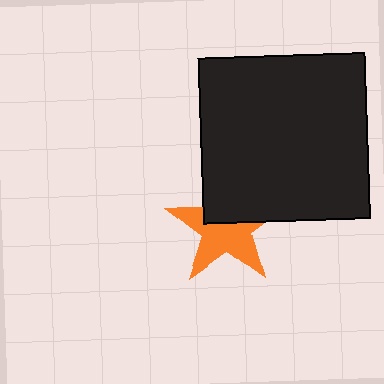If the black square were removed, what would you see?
You would see the complete orange star.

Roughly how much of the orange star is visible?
About half of it is visible (roughly 59%).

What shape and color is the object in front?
The object in front is a black square.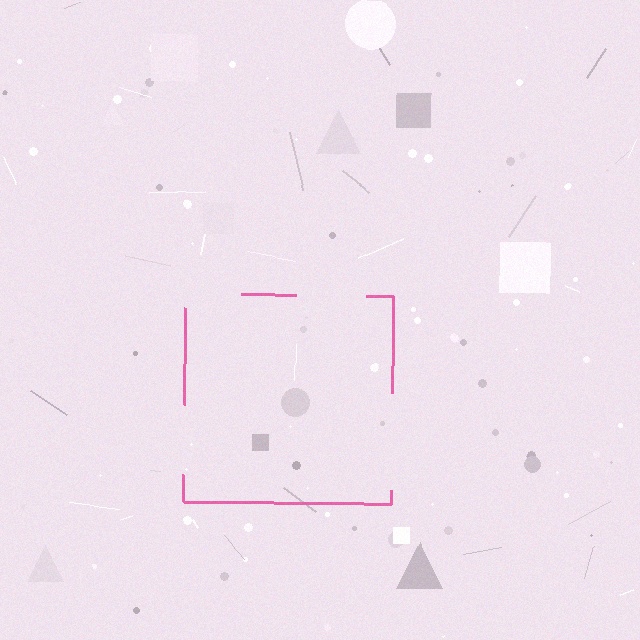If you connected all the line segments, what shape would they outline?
They would outline a square.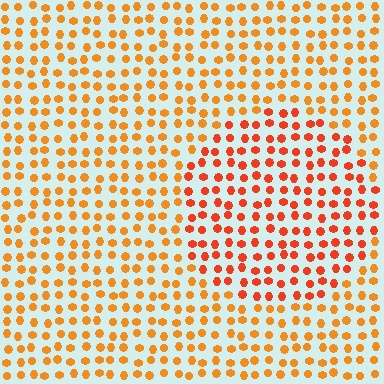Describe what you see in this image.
The image is filled with small orange elements in a uniform arrangement. A circle-shaped region is visible where the elements are tinted to a slightly different hue, forming a subtle color boundary.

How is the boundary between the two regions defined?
The boundary is defined purely by a slight shift in hue (about 24 degrees). Spacing, size, and orientation are identical on both sides.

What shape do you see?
I see a circle.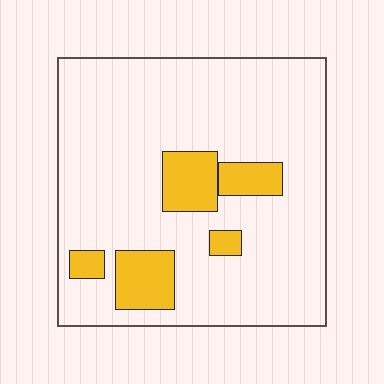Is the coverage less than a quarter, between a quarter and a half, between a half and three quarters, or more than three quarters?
Less than a quarter.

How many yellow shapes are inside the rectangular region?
5.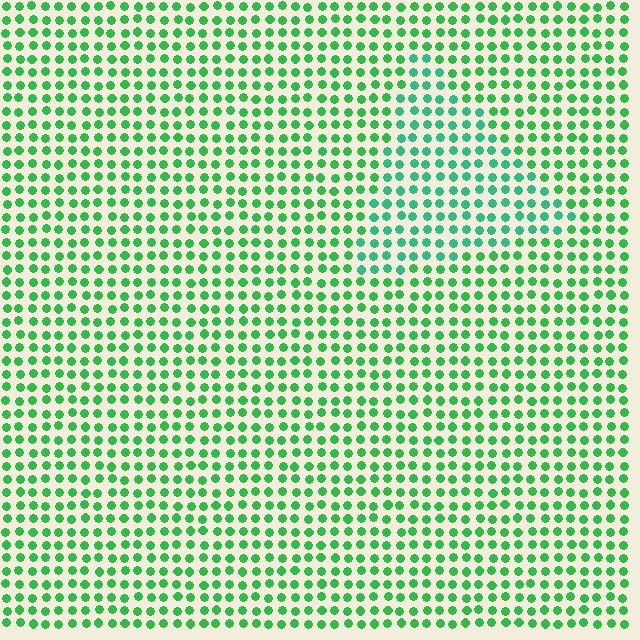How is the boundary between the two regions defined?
The boundary is defined purely by a slight shift in hue (about 26 degrees). Spacing, size, and orientation are identical on both sides.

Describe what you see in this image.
The image is filled with small green elements in a uniform arrangement. A triangle-shaped region is visible where the elements are tinted to a slightly different hue, forming a subtle color boundary.